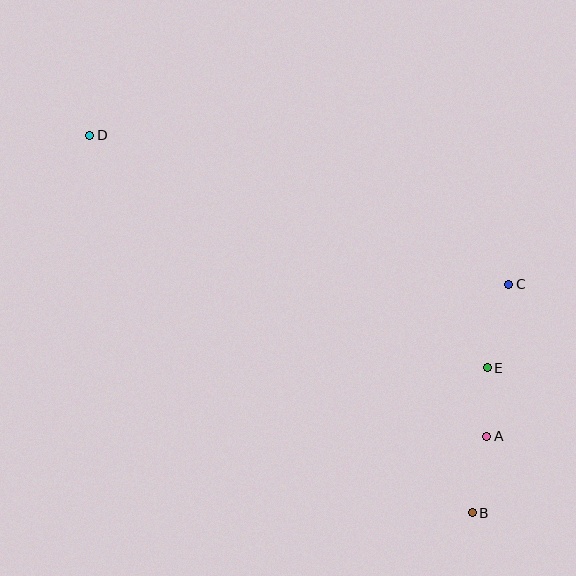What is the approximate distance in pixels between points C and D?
The distance between C and D is approximately 445 pixels.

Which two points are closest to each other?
Points A and E are closest to each other.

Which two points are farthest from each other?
Points B and D are farthest from each other.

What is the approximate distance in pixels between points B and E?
The distance between B and E is approximately 146 pixels.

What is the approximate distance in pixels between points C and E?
The distance between C and E is approximately 87 pixels.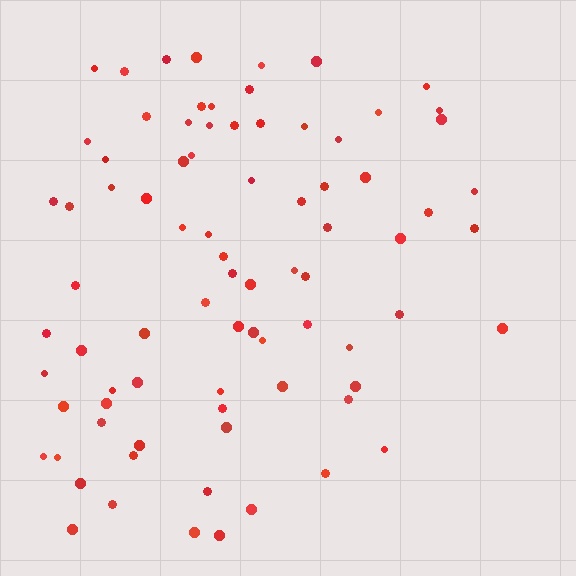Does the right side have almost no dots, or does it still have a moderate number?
Still a moderate number, just noticeably fewer than the left.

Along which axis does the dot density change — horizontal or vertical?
Horizontal.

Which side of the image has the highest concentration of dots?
The left.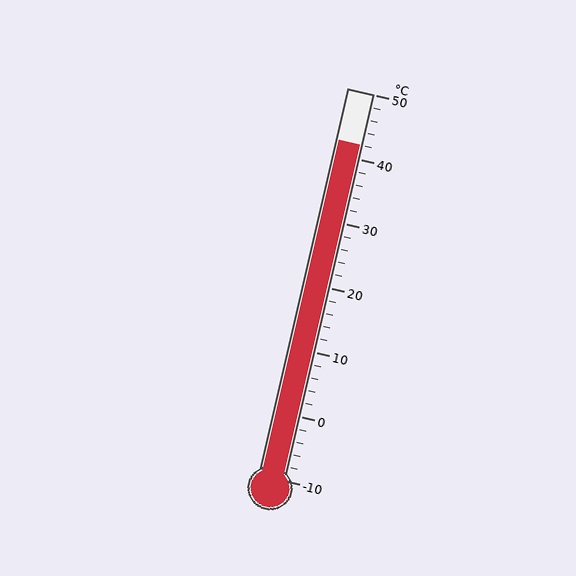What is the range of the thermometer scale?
The thermometer scale ranges from -10°C to 50°C.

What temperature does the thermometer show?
The thermometer shows approximately 42°C.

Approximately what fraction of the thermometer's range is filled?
The thermometer is filled to approximately 85% of its range.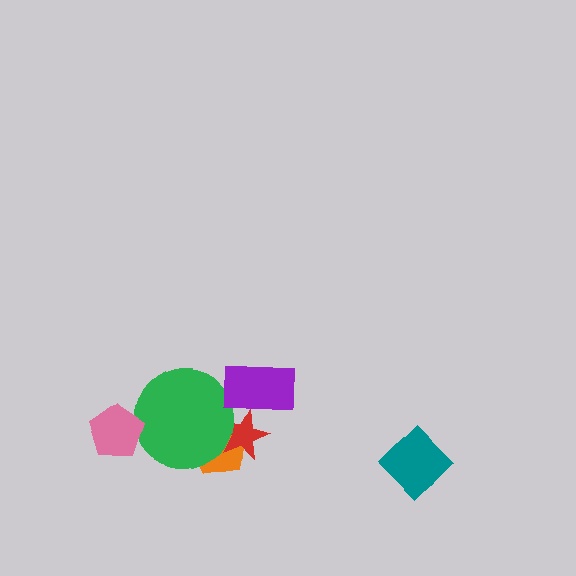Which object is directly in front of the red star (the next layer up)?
The green circle is directly in front of the red star.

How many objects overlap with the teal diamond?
0 objects overlap with the teal diamond.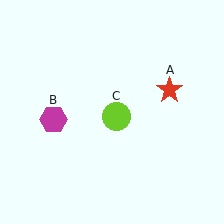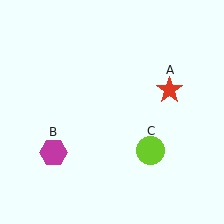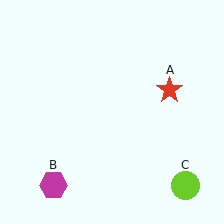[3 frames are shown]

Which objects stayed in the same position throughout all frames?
Red star (object A) remained stationary.